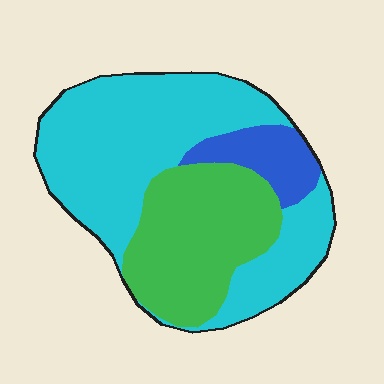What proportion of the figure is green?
Green covers roughly 30% of the figure.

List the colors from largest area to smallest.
From largest to smallest: cyan, green, blue.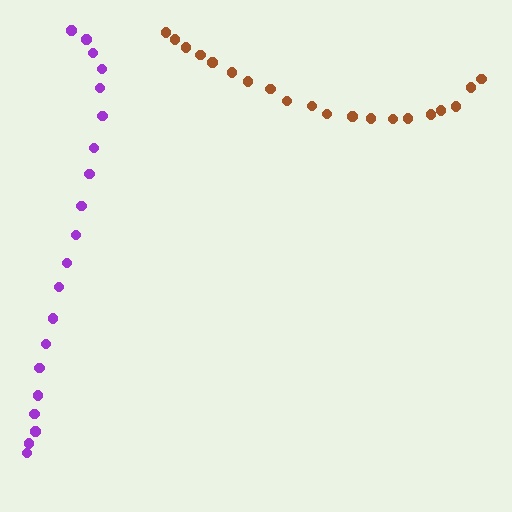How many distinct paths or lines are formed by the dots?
There are 2 distinct paths.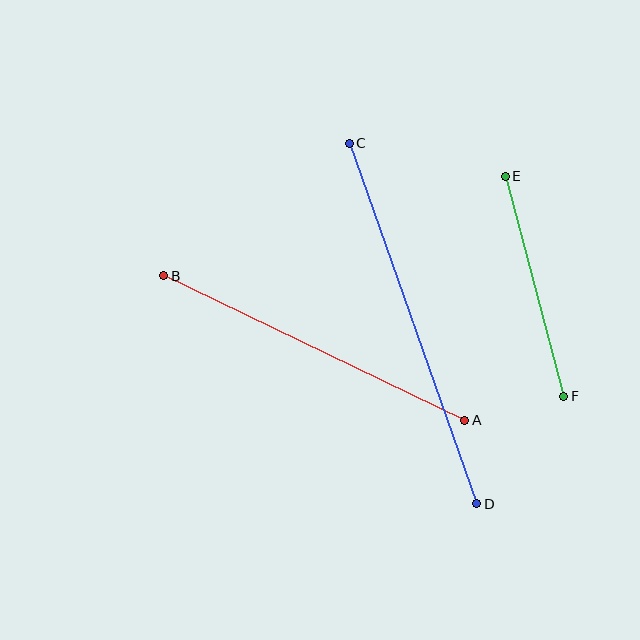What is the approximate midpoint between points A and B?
The midpoint is at approximately (314, 348) pixels.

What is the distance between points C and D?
The distance is approximately 382 pixels.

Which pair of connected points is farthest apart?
Points C and D are farthest apart.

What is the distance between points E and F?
The distance is approximately 228 pixels.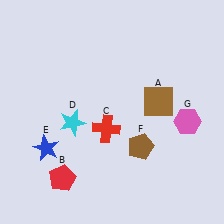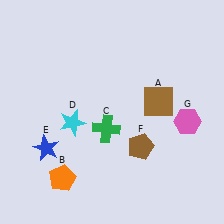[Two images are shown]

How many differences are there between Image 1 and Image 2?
There are 2 differences between the two images.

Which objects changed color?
B changed from red to orange. C changed from red to green.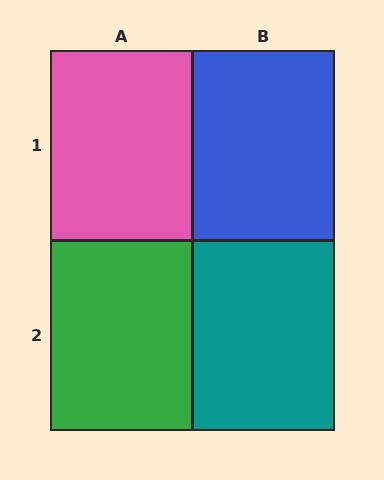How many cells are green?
1 cell is green.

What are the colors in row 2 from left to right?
Green, teal.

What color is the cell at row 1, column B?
Blue.